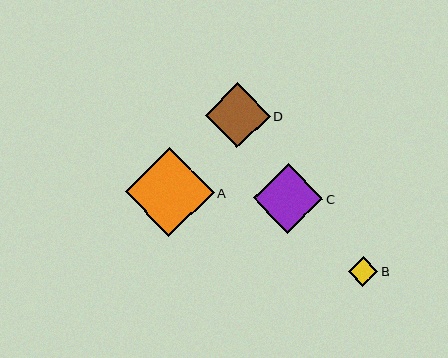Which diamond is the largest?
Diamond A is the largest with a size of approximately 89 pixels.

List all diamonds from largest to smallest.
From largest to smallest: A, C, D, B.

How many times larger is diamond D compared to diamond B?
Diamond D is approximately 2.2 times the size of diamond B.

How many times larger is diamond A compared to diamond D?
Diamond A is approximately 1.4 times the size of diamond D.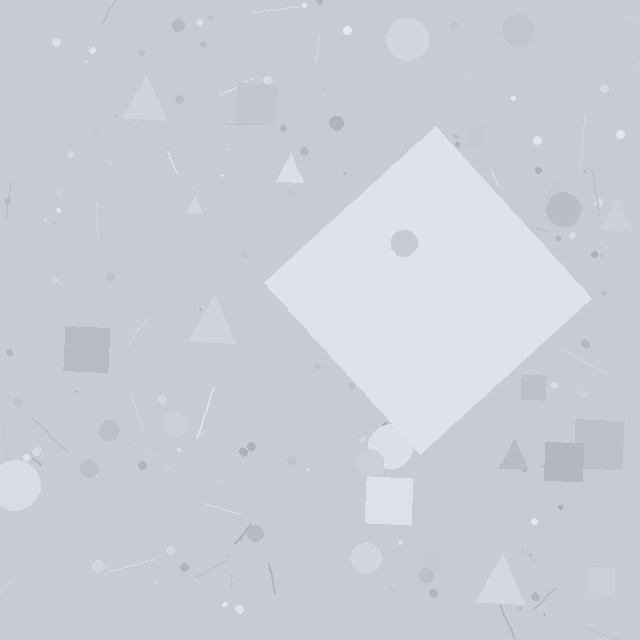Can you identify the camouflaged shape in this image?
The camouflaged shape is a diamond.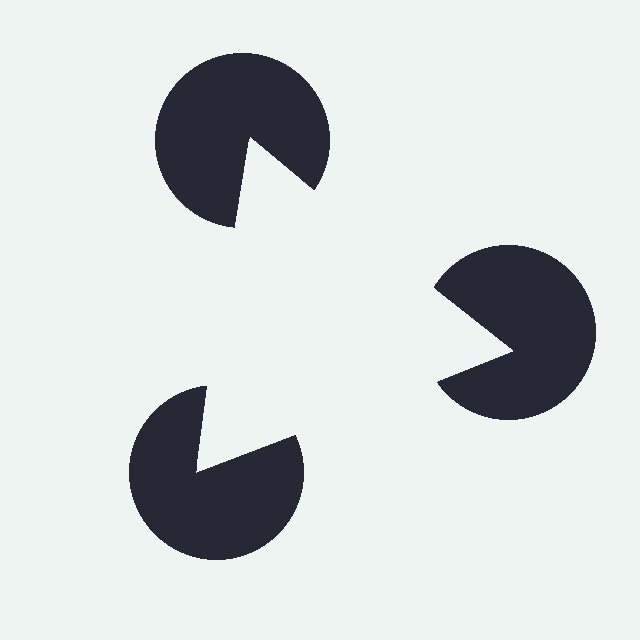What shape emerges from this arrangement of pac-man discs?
An illusory triangle — its edges are inferred from the aligned wedge cuts in the pac-man discs, not physically drawn.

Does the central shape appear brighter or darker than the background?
It typically appears slightly brighter than the background, even though no actual brightness change is drawn.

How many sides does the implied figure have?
3 sides.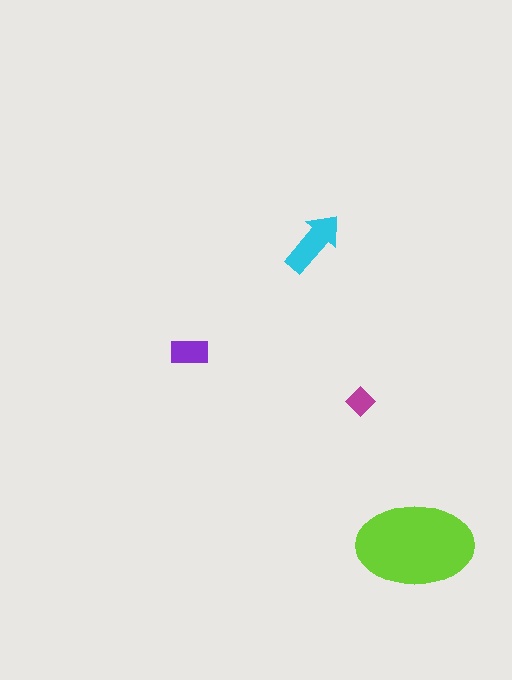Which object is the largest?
The lime ellipse.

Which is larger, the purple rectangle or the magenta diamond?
The purple rectangle.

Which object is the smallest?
The magenta diamond.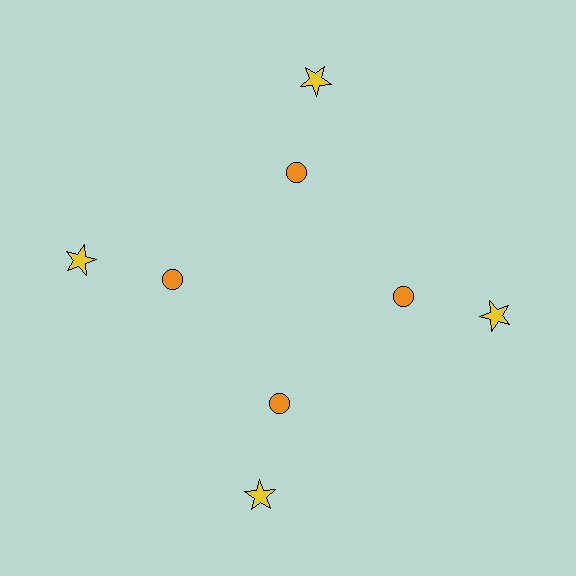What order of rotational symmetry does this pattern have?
This pattern has 4-fold rotational symmetry.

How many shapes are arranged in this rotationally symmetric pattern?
There are 8 shapes, arranged in 4 groups of 2.